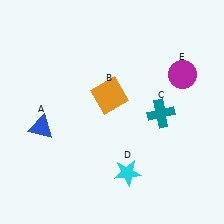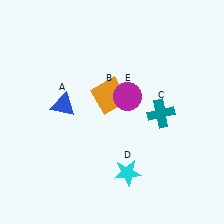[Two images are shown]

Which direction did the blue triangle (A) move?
The blue triangle (A) moved up.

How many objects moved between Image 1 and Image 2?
2 objects moved between the two images.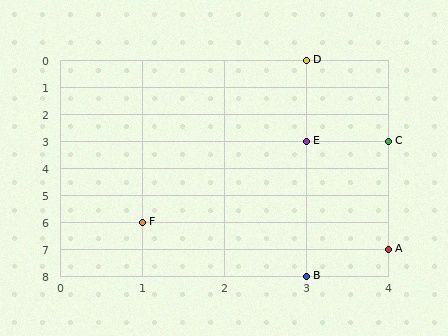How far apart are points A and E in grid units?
Points A and E are 1 column and 4 rows apart (about 4.1 grid units diagonally).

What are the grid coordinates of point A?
Point A is at grid coordinates (4, 7).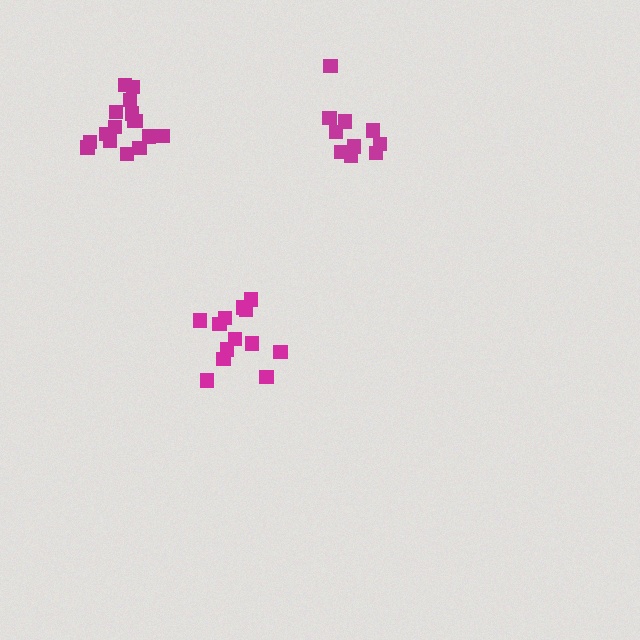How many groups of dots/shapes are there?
There are 3 groups.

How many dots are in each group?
Group 1: 13 dots, Group 2: 16 dots, Group 3: 10 dots (39 total).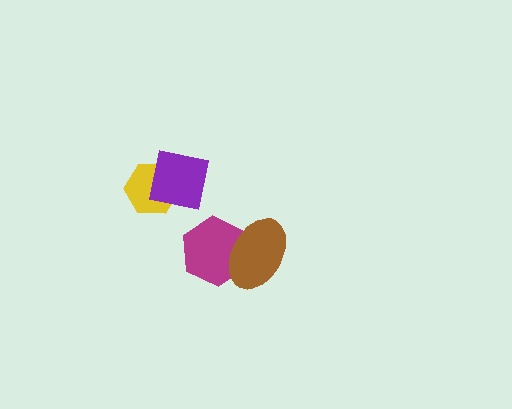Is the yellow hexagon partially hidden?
Yes, it is partially covered by another shape.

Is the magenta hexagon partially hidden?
Yes, it is partially covered by another shape.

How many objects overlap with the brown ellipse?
1 object overlaps with the brown ellipse.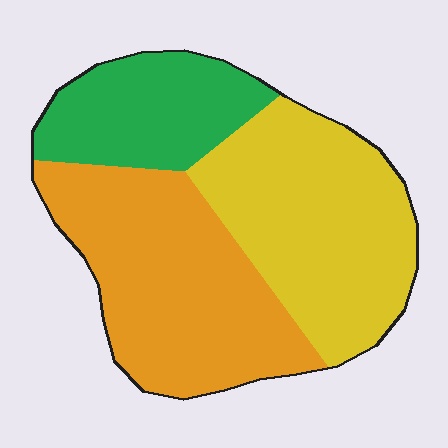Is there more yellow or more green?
Yellow.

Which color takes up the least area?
Green, at roughly 20%.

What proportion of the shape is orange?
Orange takes up between a third and a half of the shape.